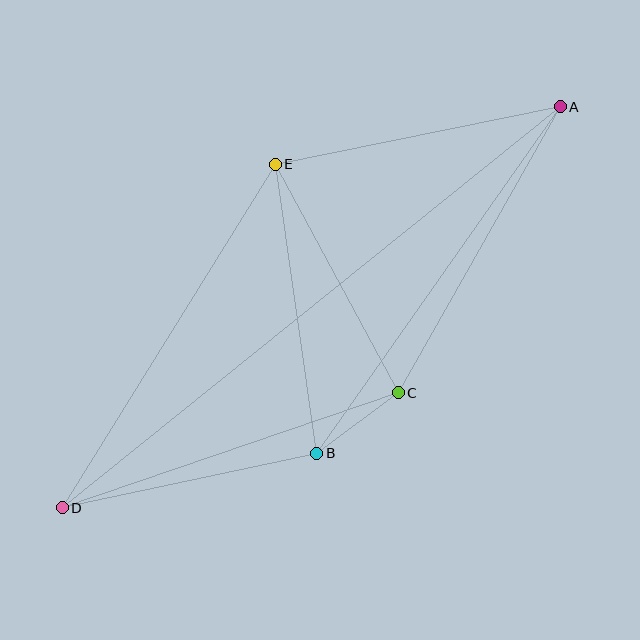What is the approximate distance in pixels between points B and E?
The distance between B and E is approximately 292 pixels.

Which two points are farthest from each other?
Points A and D are farthest from each other.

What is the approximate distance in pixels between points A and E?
The distance between A and E is approximately 291 pixels.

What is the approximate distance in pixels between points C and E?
The distance between C and E is approximately 260 pixels.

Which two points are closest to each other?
Points B and C are closest to each other.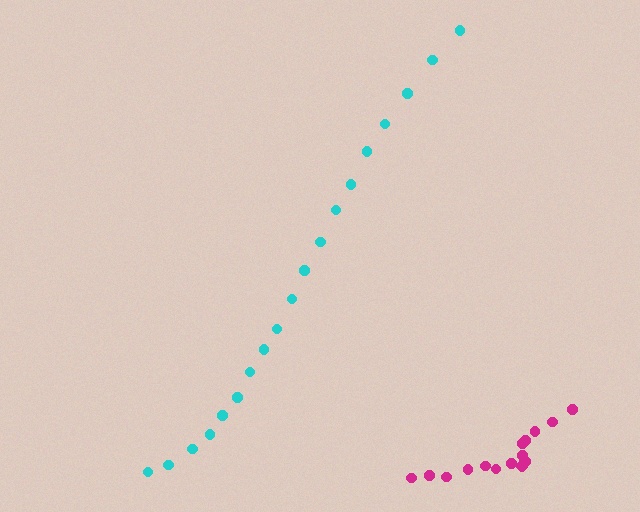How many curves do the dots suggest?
There are 2 distinct paths.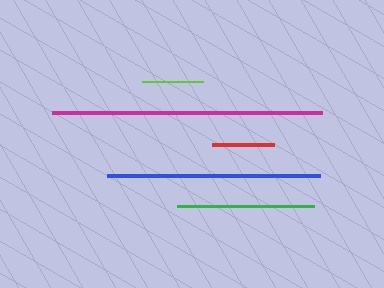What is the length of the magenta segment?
The magenta segment is approximately 270 pixels long.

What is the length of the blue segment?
The blue segment is approximately 213 pixels long.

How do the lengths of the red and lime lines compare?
The red and lime lines are approximately the same length.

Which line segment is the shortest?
The lime line is the shortest at approximately 61 pixels.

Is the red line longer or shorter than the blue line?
The blue line is longer than the red line.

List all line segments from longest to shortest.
From longest to shortest: magenta, blue, green, red, lime.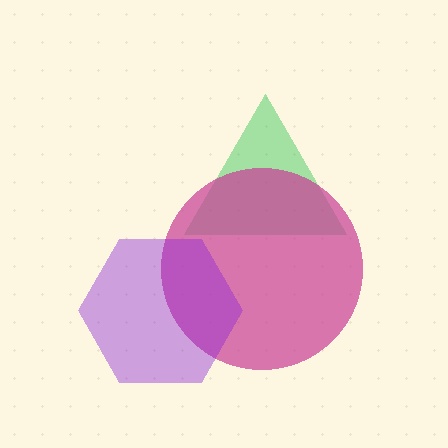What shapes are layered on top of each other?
The layered shapes are: a green triangle, a magenta circle, a purple hexagon.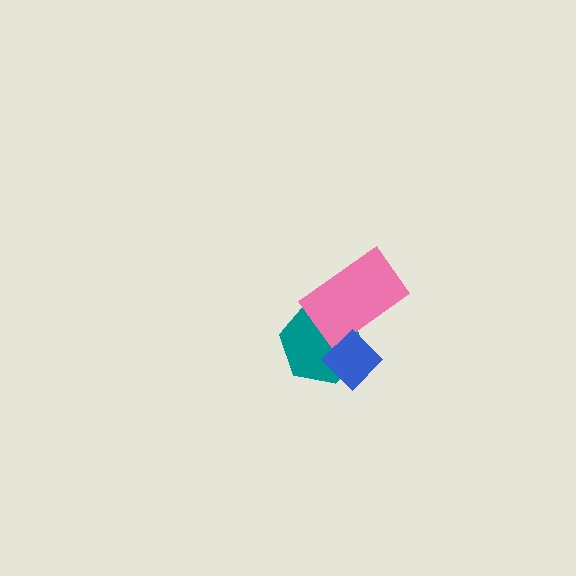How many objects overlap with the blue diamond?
2 objects overlap with the blue diamond.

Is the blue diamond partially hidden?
No, no other shape covers it.